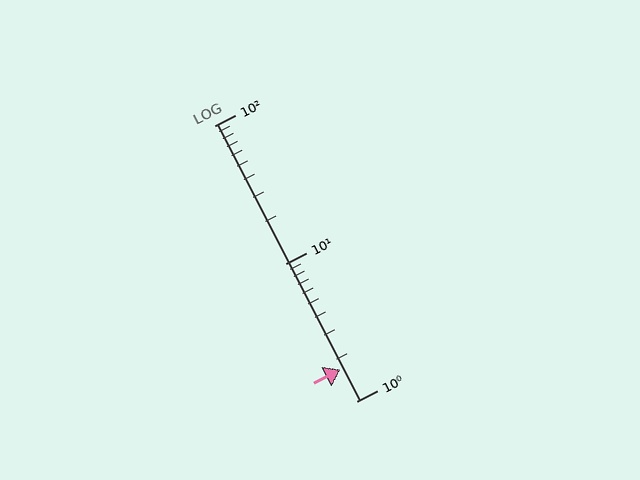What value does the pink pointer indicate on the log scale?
The pointer indicates approximately 1.7.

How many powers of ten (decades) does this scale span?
The scale spans 2 decades, from 1 to 100.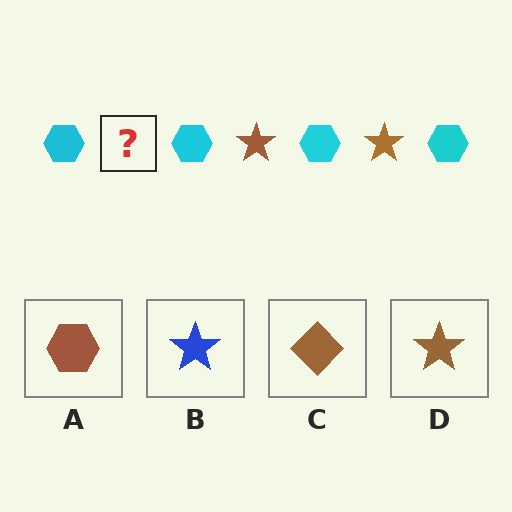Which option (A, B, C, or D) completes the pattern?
D.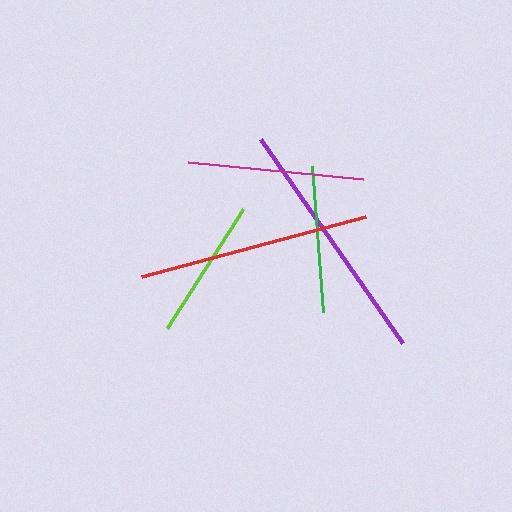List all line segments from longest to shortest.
From longest to shortest: purple, red, magenta, green, lime.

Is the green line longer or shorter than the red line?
The red line is longer than the green line.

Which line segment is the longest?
The purple line is the longest at approximately 248 pixels.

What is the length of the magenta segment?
The magenta segment is approximately 176 pixels long.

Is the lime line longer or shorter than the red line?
The red line is longer than the lime line.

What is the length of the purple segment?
The purple segment is approximately 248 pixels long.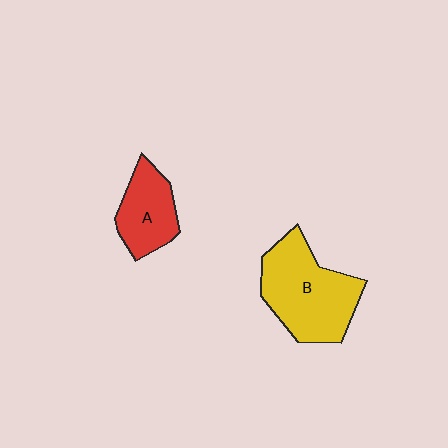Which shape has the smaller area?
Shape A (red).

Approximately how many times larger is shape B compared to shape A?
Approximately 1.8 times.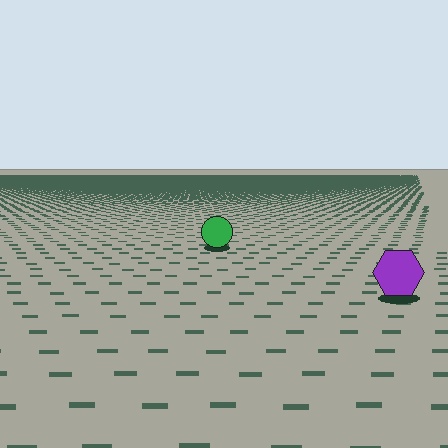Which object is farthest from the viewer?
The green circle is farthest from the viewer. It appears smaller and the ground texture around it is denser.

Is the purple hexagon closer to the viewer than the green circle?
Yes. The purple hexagon is closer — you can tell from the texture gradient: the ground texture is coarser near it.